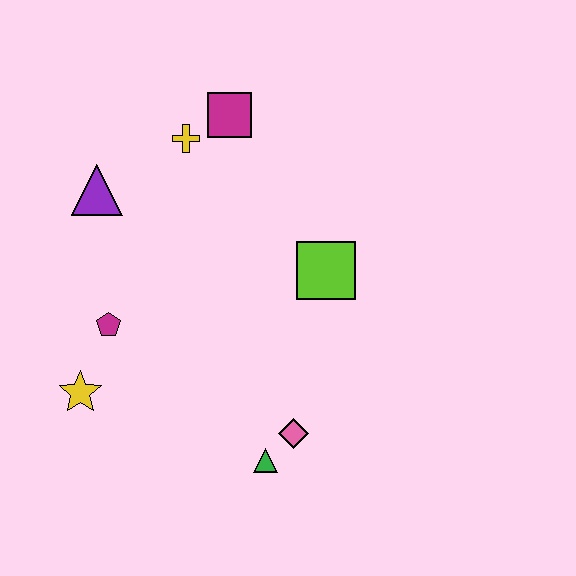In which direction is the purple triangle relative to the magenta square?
The purple triangle is to the left of the magenta square.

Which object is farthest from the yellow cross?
The green triangle is farthest from the yellow cross.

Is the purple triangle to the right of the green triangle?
No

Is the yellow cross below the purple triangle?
No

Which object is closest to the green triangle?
The pink diamond is closest to the green triangle.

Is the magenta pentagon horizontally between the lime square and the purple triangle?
Yes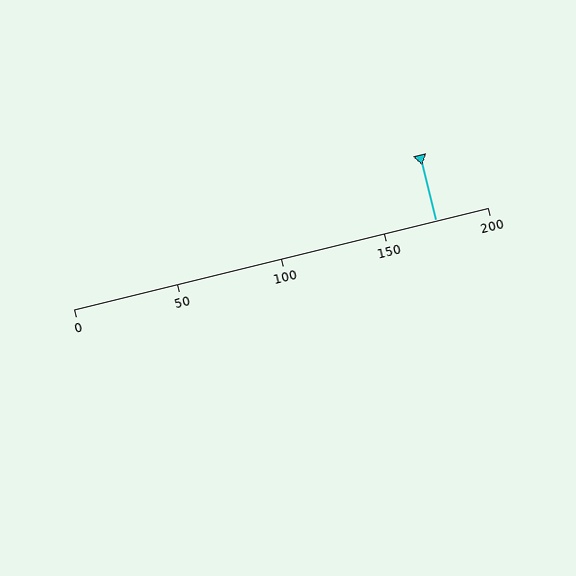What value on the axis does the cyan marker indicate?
The marker indicates approximately 175.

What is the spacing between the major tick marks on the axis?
The major ticks are spaced 50 apart.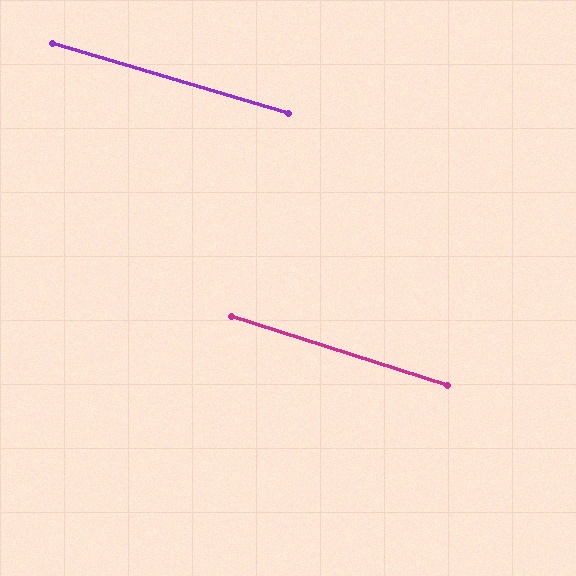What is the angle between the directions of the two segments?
Approximately 1 degree.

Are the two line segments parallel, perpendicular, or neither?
Parallel — their directions differ by only 1.2°.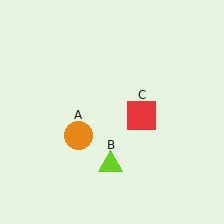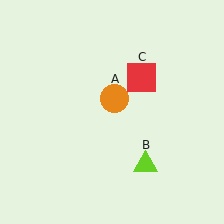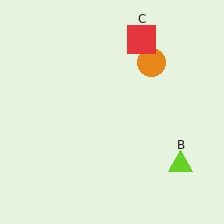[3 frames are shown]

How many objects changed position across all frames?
3 objects changed position: orange circle (object A), lime triangle (object B), red square (object C).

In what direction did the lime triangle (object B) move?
The lime triangle (object B) moved right.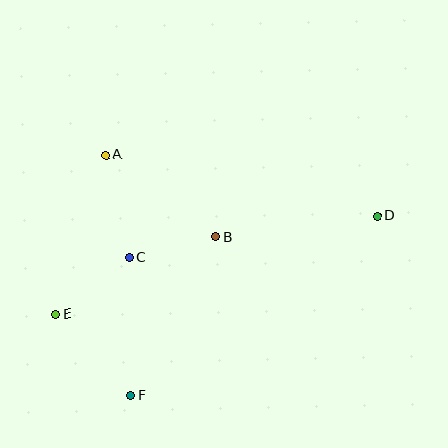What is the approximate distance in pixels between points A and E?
The distance between A and E is approximately 167 pixels.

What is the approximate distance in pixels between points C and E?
The distance between C and E is approximately 93 pixels.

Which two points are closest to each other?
Points B and C are closest to each other.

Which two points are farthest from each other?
Points D and E are farthest from each other.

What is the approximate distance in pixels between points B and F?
The distance between B and F is approximately 180 pixels.